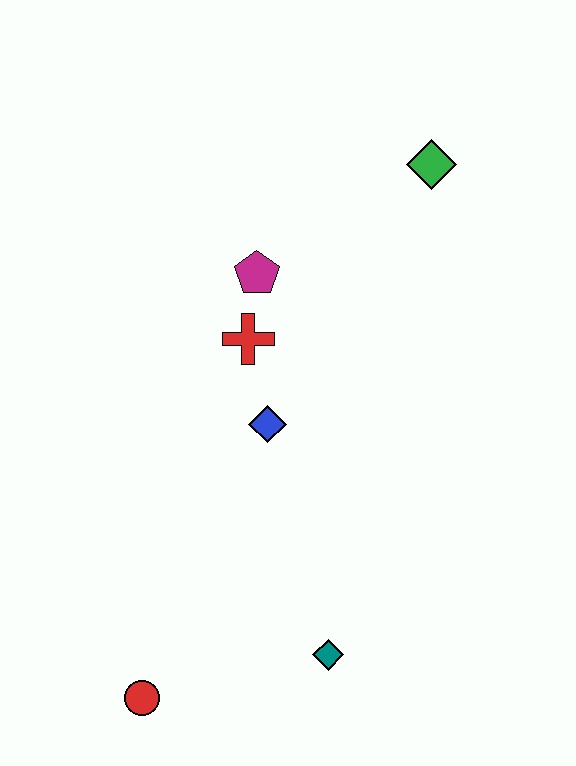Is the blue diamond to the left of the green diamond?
Yes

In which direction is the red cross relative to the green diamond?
The red cross is to the left of the green diamond.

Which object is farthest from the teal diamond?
The green diamond is farthest from the teal diamond.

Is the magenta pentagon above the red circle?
Yes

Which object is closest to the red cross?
The magenta pentagon is closest to the red cross.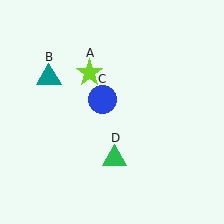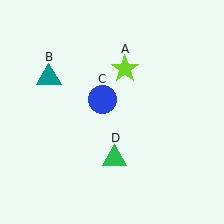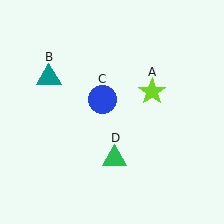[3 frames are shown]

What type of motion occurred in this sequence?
The lime star (object A) rotated clockwise around the center of the scene.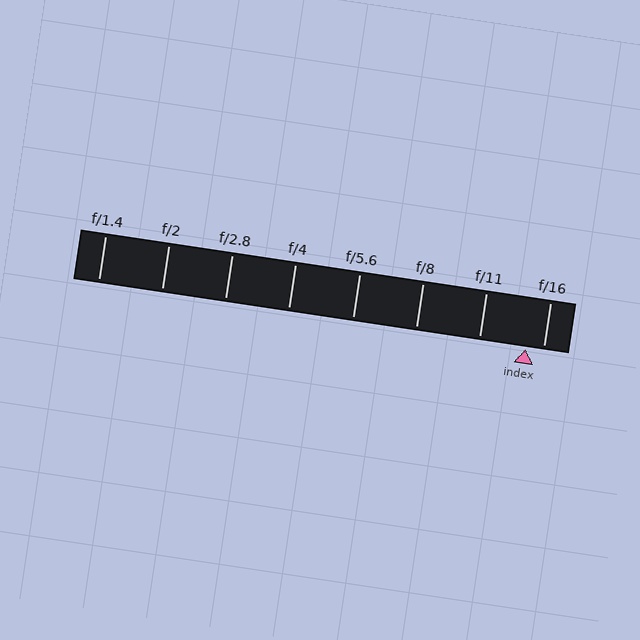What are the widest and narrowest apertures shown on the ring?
The widest aperture shown is f/1.4 and the narrowest is f/16.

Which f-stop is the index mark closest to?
The index mark is closest to f/16.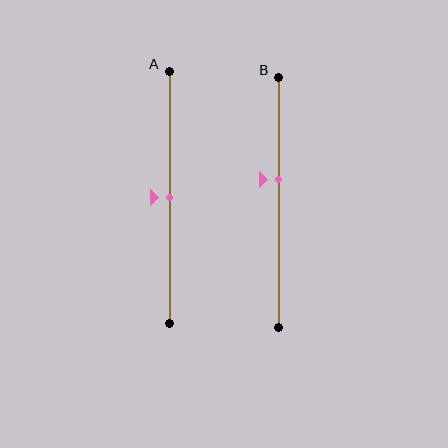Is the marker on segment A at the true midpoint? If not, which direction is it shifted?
Yes, the marker on segment A is at the true midpoint.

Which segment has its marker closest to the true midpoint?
Segment A has its marker closest to the true midpoint.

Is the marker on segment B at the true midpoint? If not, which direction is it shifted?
No, the marker on segment B is shifted upward by about 9% of the segment length.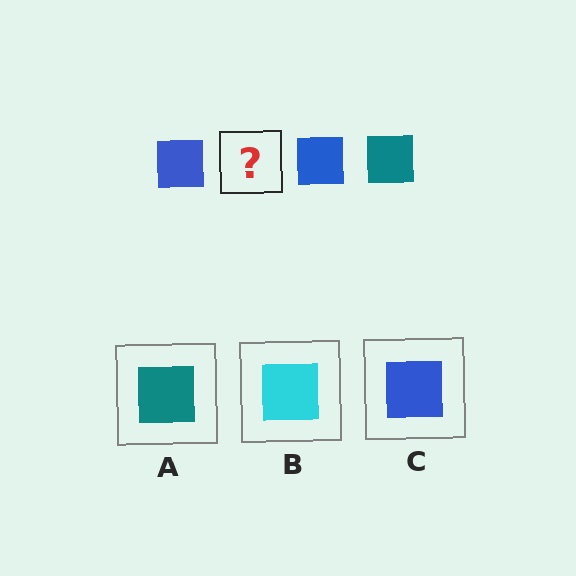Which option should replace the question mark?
Option A.